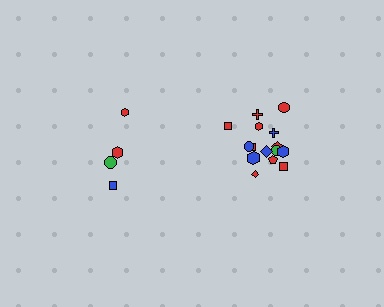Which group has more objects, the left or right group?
The right group.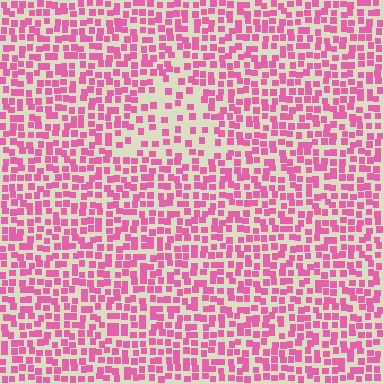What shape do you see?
I see a triangle.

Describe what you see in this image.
The image contains small pink elements arranged at two different densities. A triangle-shaped region is visible where the elements are less densely packed than the surrounding area.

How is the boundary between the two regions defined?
The boundary is defined by a change in element density (approximately 2.0x ratio). All elements are the same color, size, and shape.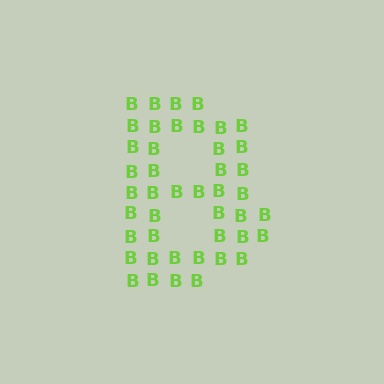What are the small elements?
The small elements are letter B's.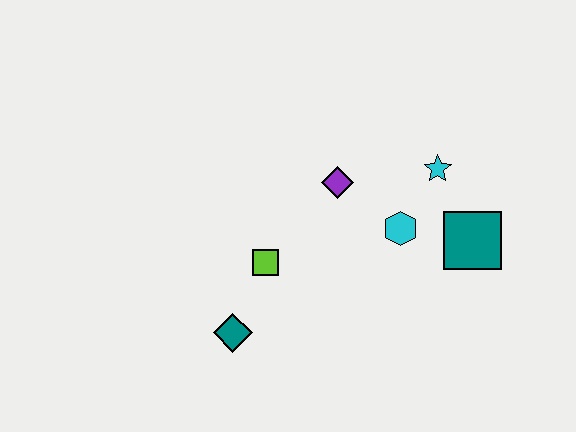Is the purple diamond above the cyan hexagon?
Yes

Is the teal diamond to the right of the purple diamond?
No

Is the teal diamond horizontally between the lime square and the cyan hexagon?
No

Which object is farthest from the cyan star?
The teal diamond is farthest from the cyan star.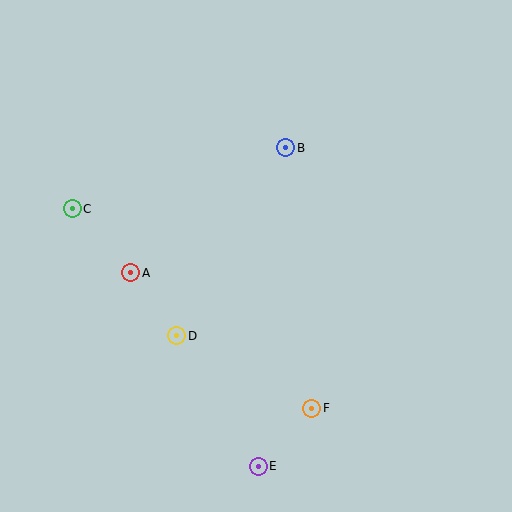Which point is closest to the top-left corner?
Point C is closest to the top-left corner.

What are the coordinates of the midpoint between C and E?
The midpoint between C and E is at (165, 337).